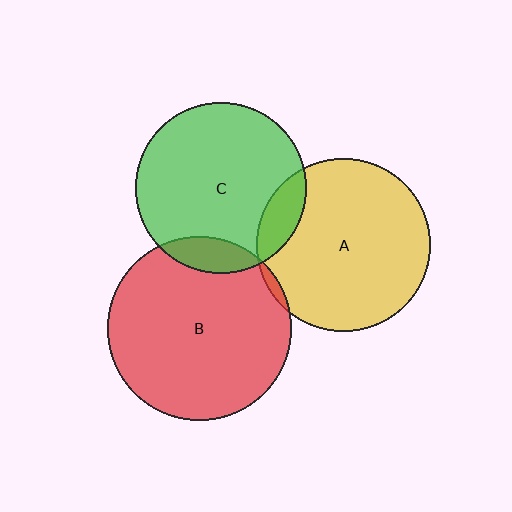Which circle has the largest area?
Circle B (red).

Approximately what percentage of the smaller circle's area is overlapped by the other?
Approximately 10%.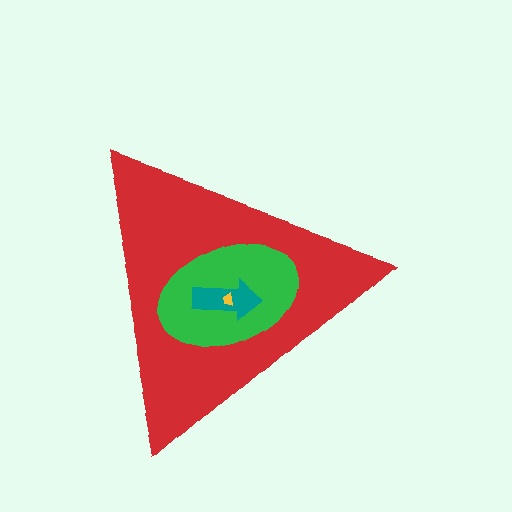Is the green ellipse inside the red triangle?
Yes.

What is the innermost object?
The yellow trapezoid.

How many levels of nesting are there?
4.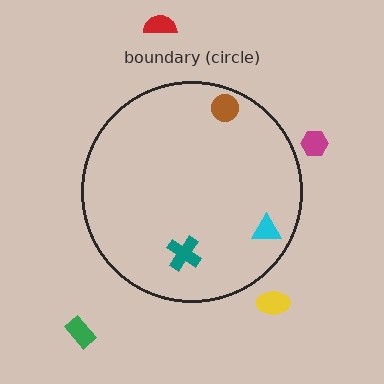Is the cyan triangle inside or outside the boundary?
Inside.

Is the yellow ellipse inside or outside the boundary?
Outside.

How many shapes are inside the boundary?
3 inside, 4 outside.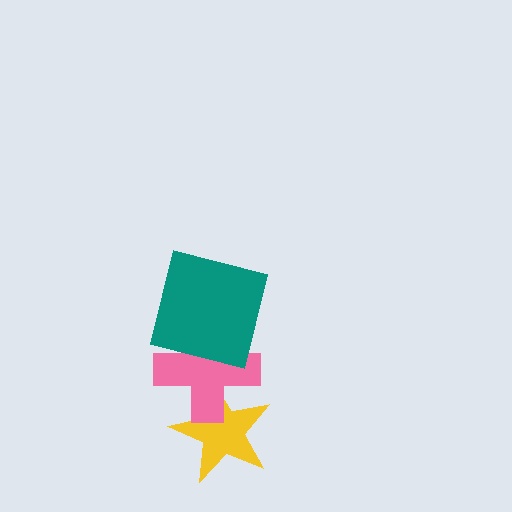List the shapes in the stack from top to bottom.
From top to bottom: the teal square, the pink cross, the yellow star.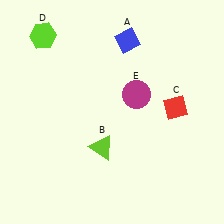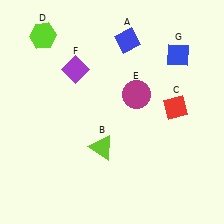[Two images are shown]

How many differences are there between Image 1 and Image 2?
There are 2 differences between the two images.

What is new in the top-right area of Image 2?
A blue diamond (G) was added in the top-right area of Image 2.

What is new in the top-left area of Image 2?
A purple diamond (F) was added in the top-left area of Image 2.